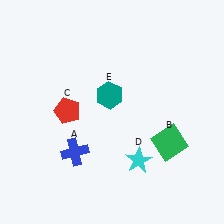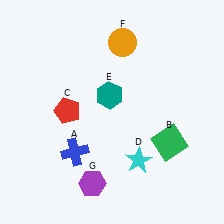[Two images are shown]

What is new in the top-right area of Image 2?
An orange circle (F) was added in the top-right area of Image 2.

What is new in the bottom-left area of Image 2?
A purple hexagon (G) was added in the bottom-left area of Image 2.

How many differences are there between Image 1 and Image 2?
There are 2 differences between the two images.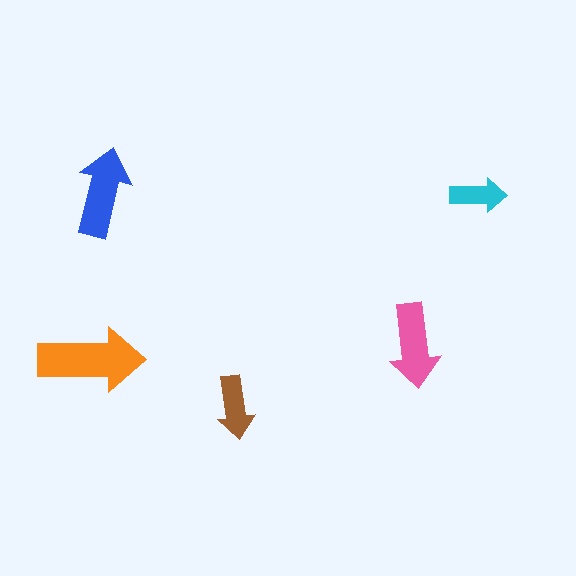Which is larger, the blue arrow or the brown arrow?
The blue one.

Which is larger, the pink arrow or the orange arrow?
The orange one.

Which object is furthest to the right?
The cyan arrow is rightmost.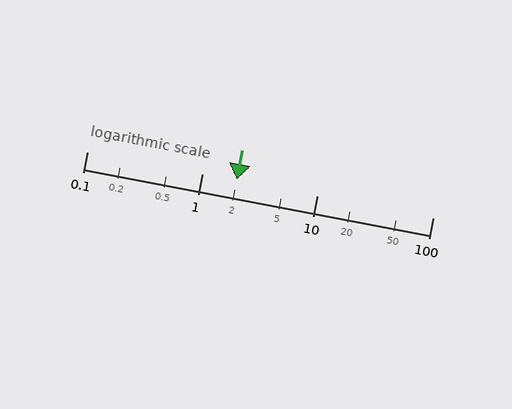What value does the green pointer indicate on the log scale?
The pointer indicates approximately 2.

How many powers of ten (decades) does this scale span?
The scale spans 3 decades, from 0.1 to 100.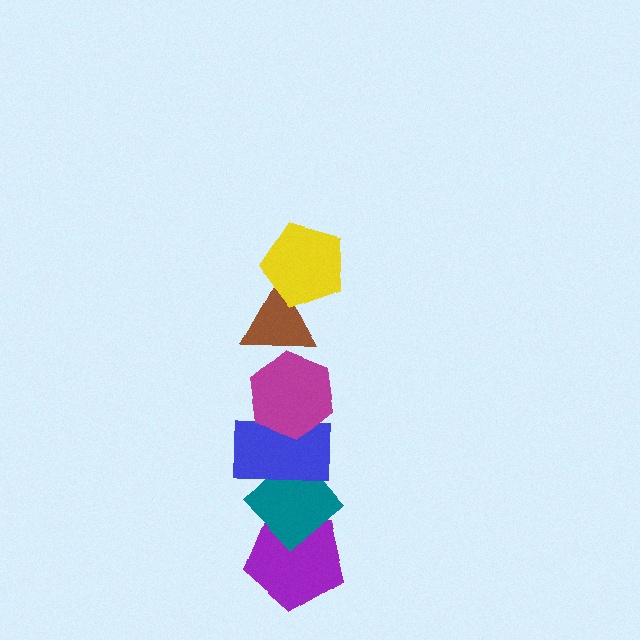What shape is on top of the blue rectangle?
The magenta hexagon is on top of the blue rectangle.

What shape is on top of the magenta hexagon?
The brown triangle is on top of the magenta hexagon.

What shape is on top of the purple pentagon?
The teal diamond is on top of the purple pentagon.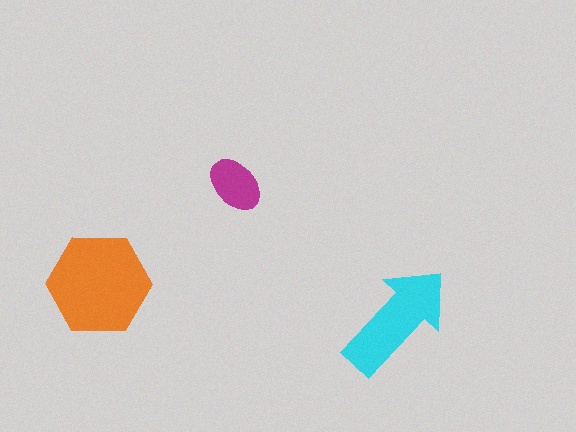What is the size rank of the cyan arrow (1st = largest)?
2nd.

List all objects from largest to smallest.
The orange hexagon, the cyan arrow, the magenta ellipse.